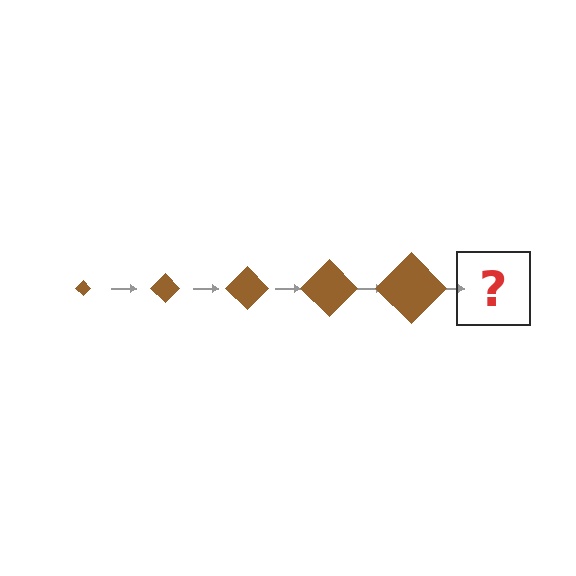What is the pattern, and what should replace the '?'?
The pattern is that the diamond gets progressively larger each step. The '?' should be a brown diamond, larger than the previous one.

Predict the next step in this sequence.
The next step is a brown diamond, larger than the previous one.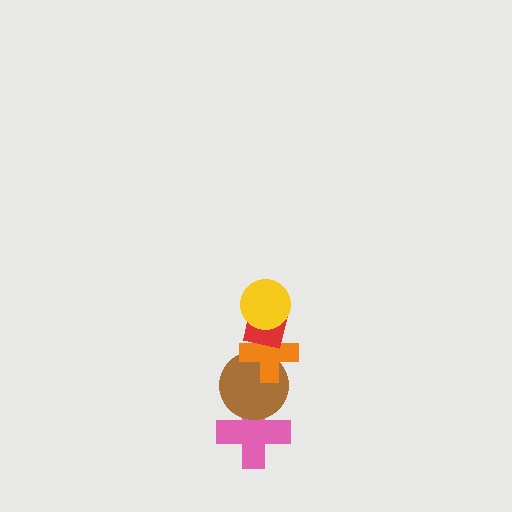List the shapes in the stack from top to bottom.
From top to bottom: the yellow circle, the red square, the orange cross, the brown circle, the pink cross.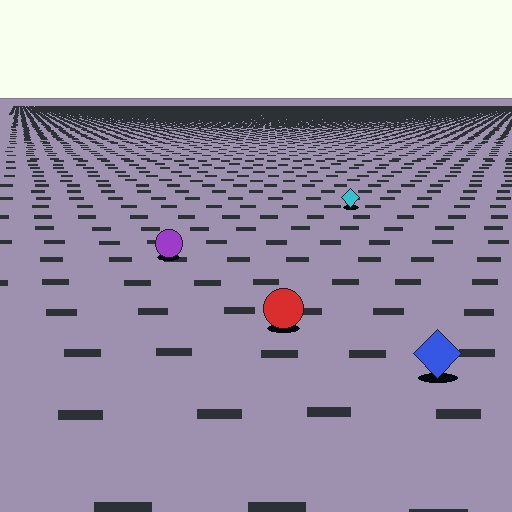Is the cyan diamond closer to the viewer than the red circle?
No. The red circle is closer — you can tell from the texture gradient: the ground texture is coarser near it.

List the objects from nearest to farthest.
From nearest to farthest: the blue diamond, the red circle, the purple circle, the cyan diamond.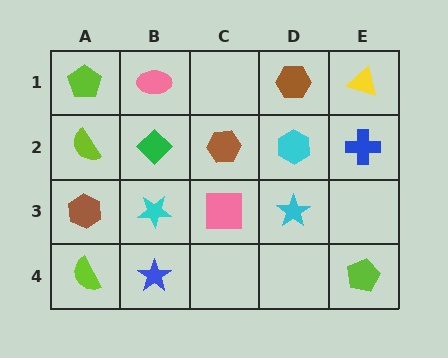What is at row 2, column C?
A brown hexagon.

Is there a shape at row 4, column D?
No, that cell is empty.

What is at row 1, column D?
A brown hexagon.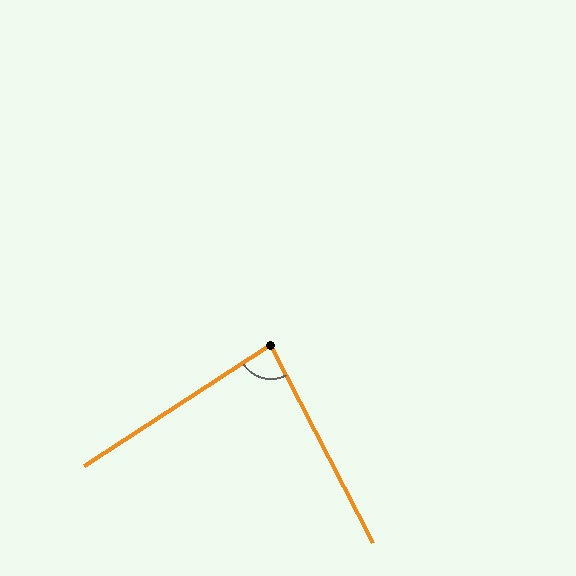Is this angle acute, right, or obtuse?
It is acute.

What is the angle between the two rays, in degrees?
Approximately 84 degrees.